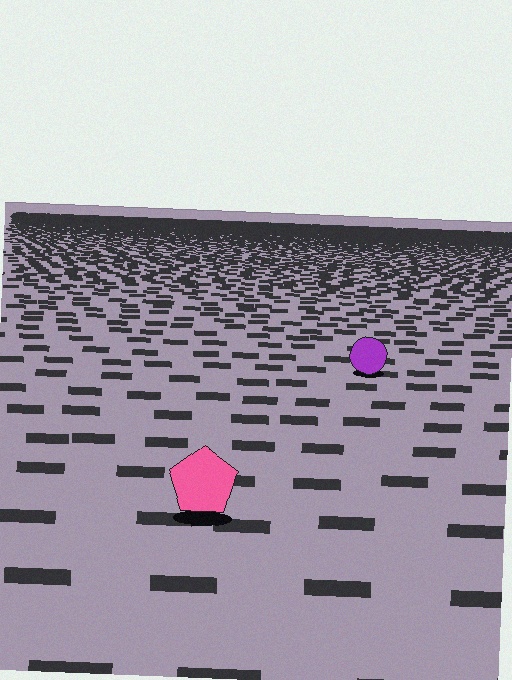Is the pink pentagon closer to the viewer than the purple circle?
Yes. The pink pentagon is closer — you can tell from the texture gradient: the ground texture is coarser near it.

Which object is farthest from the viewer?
The purple circle is farthest from the viewer. It appears smaller and the ground texture around it is denser.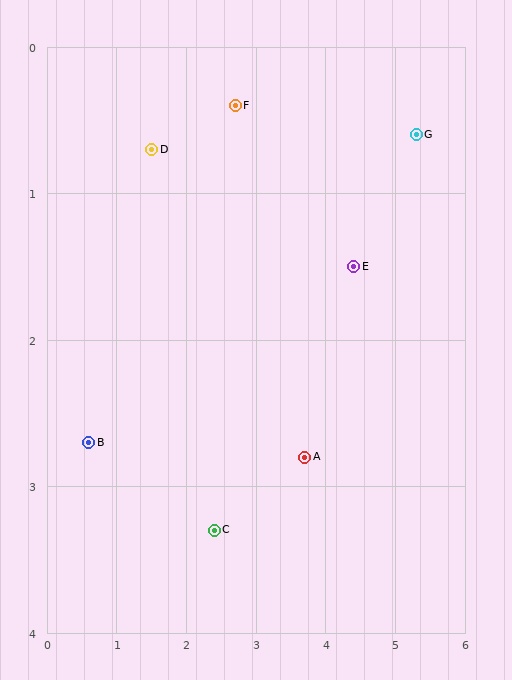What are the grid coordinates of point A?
Point A is at approximately (3.7, 2.8).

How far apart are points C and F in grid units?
Points C and F are about 2.9 grid units apart.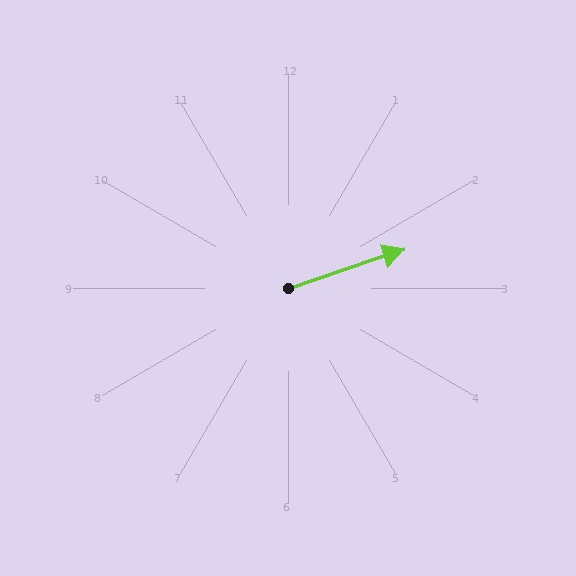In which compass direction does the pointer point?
East.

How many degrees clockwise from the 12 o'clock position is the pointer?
Approximately 72 degrees.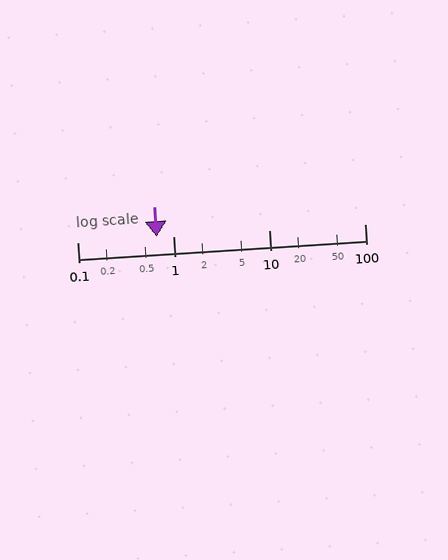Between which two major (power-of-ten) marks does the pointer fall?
The pointer is between 0.1 and 1.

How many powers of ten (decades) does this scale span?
The scale spans 3 decades, from 0.1 to 100.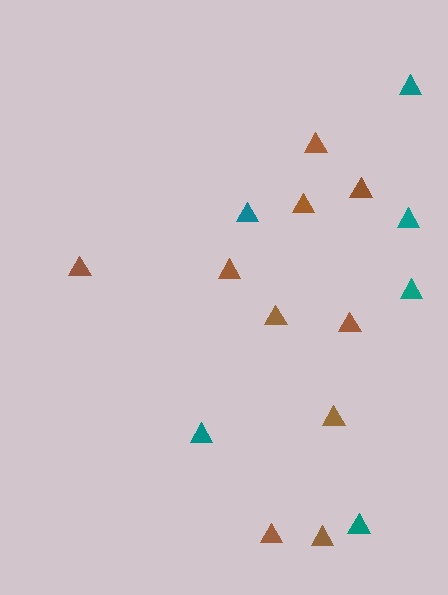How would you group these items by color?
There are 2 groups: one group of brown triangles (10) and one group of teal triangles (6).